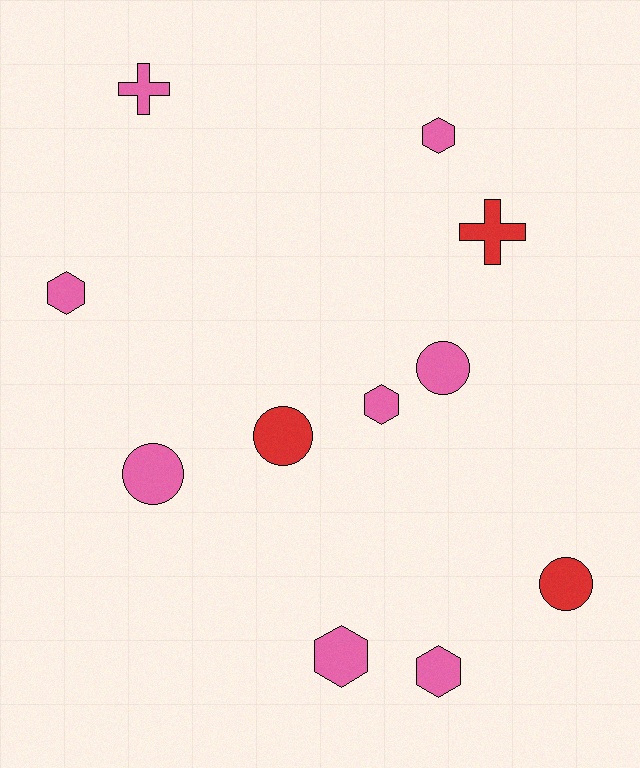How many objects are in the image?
There are 11 objects.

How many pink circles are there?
There are 2 pink circles.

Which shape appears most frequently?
Hexagon, with 5 objects.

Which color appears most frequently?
Pink, with 8 objects.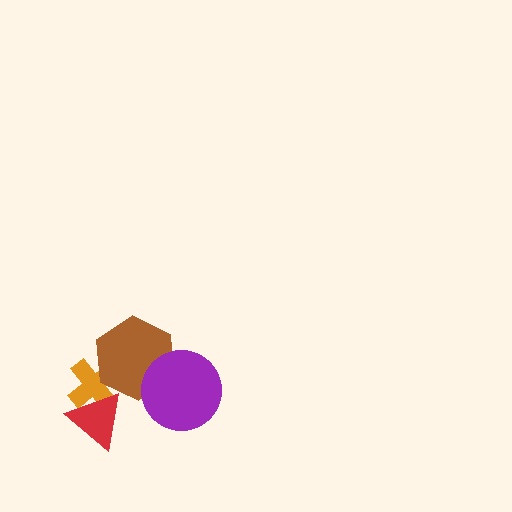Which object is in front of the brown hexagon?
The purple circle is in front of the brown hexagon.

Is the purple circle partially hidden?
No, no other shape covers it.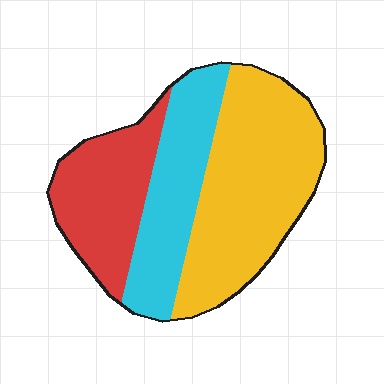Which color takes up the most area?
Yellow, at roughly 45%.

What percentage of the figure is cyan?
Cyan covers 27% of the figure.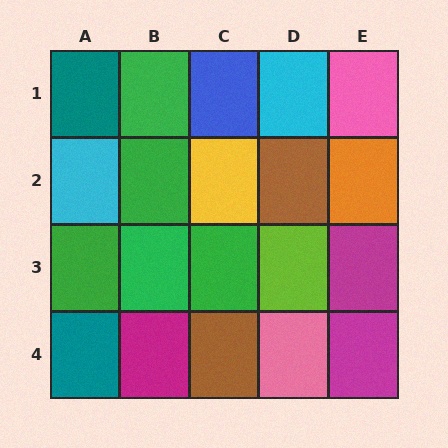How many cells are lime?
1 cell is lime.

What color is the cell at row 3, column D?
Lime.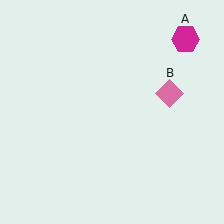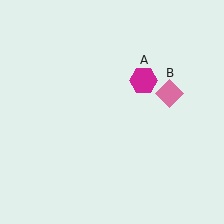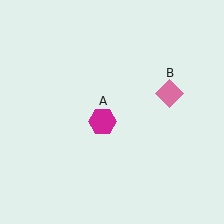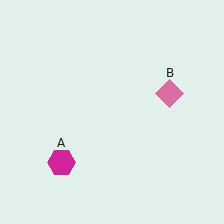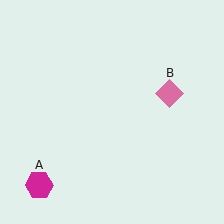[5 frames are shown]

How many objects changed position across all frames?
1 object changed position: magenta hexagon (object A).